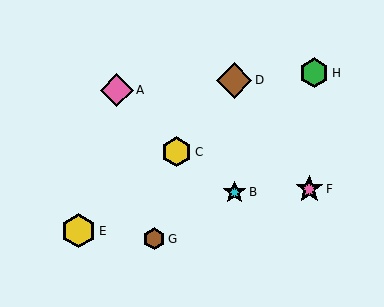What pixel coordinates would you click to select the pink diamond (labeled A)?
Click at (117, 90) to select the pink diamond A.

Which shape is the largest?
The brown diamond (labeled D) is the largest.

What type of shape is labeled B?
Shape B is a cyan star.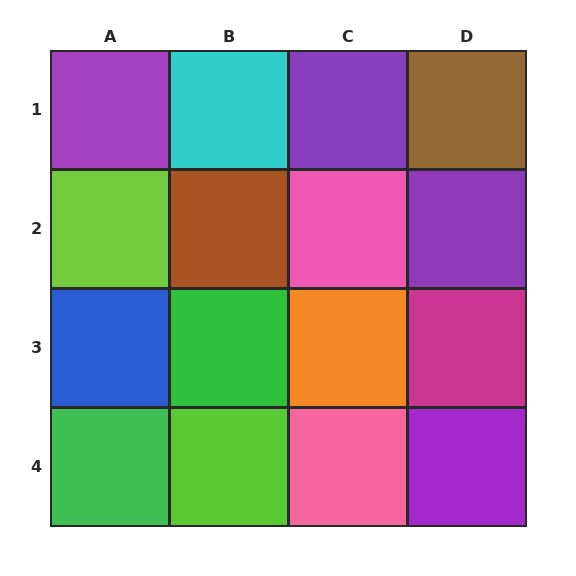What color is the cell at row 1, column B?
Cyan.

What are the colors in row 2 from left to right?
Lime, brown, pink, purple.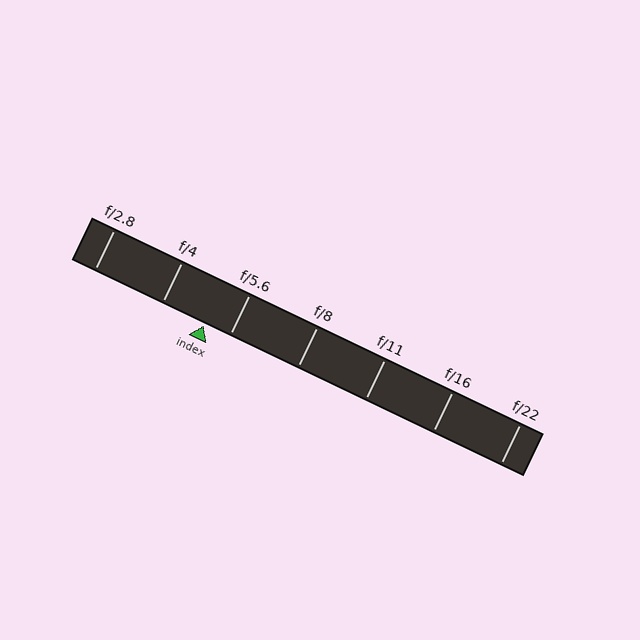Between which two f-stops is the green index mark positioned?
The index mark is between f/4 and f/5.6.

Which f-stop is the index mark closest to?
The index mark is closest to f/5.6.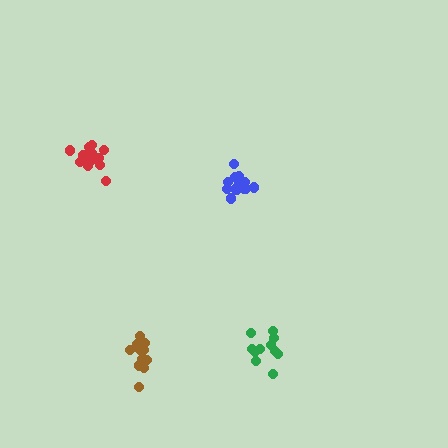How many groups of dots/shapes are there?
There are 4 groups.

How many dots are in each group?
Group 1: 13 dots, Group 2: 11 dots, Group 3: 14 dots, Group 4: 16 dots (54 total).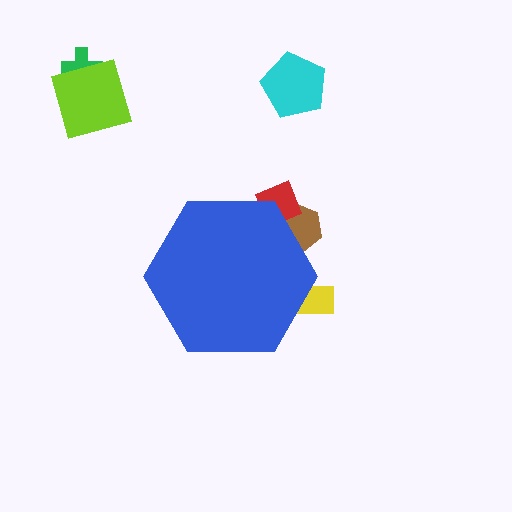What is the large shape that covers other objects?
A blue hexagon.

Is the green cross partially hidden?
No, the green cross is fully visible.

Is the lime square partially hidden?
No, the lime square is fully visible.